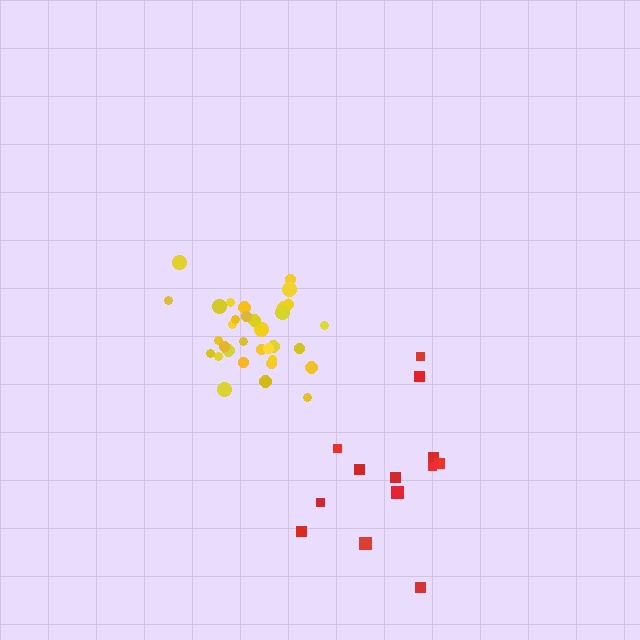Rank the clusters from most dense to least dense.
yellow, red.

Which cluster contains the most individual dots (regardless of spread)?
Yellow (33).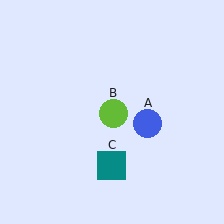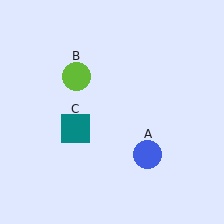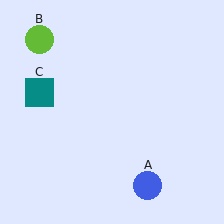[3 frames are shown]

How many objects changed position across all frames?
3 objects changed position: blue circle (object A), lime circle (object B), teal square (object C).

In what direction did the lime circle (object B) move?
The lime circle (object B) moved up and to the left.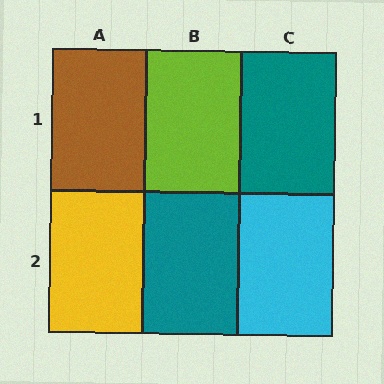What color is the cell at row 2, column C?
Cyan.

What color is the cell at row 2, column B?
Teal.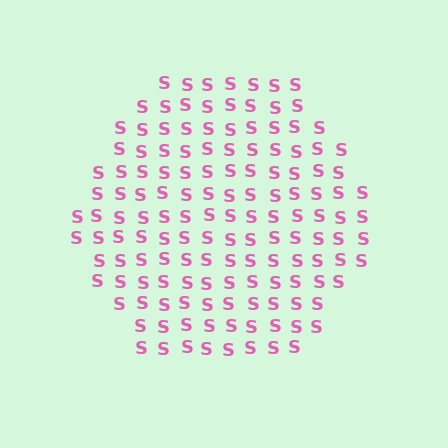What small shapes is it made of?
It is made of small letter S's.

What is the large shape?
The large shape is a hexagon.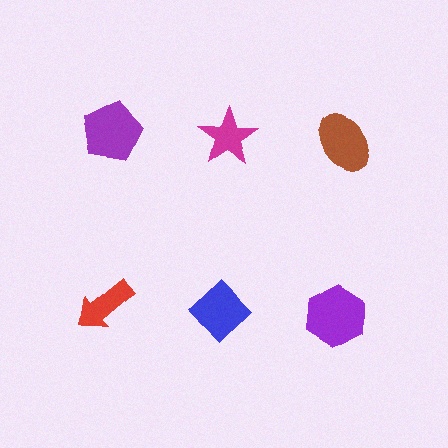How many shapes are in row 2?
3 shapes.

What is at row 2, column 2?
A blue diamond.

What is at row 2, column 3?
A purple hexagon.